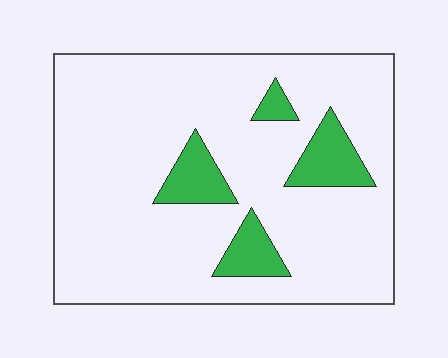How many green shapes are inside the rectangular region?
4.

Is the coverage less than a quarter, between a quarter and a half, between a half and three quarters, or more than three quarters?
Less than a quarter.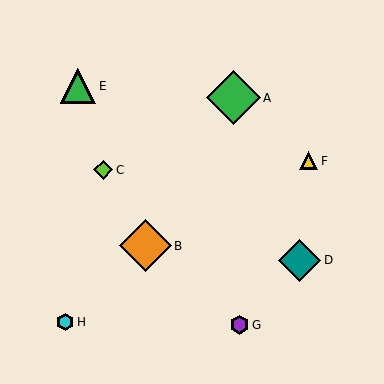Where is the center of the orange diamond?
The center of the orange diamond is at (145, 246).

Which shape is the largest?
The green diamond (labeled A) is the largest.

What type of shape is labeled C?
Shape C is a lime diamond.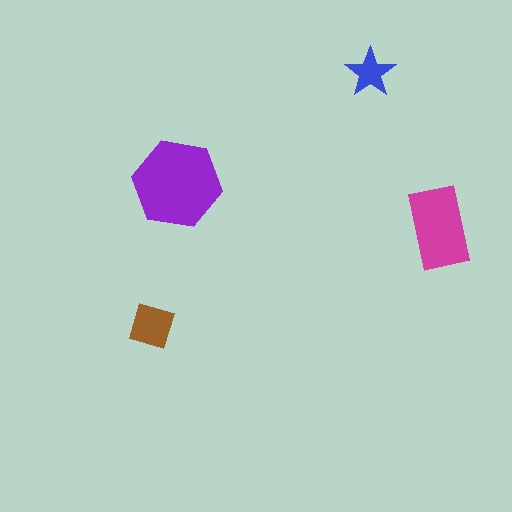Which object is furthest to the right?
The magenta rectangle is rightmost.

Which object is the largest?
The purple hexagon.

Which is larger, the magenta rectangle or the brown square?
The magenta rectangle.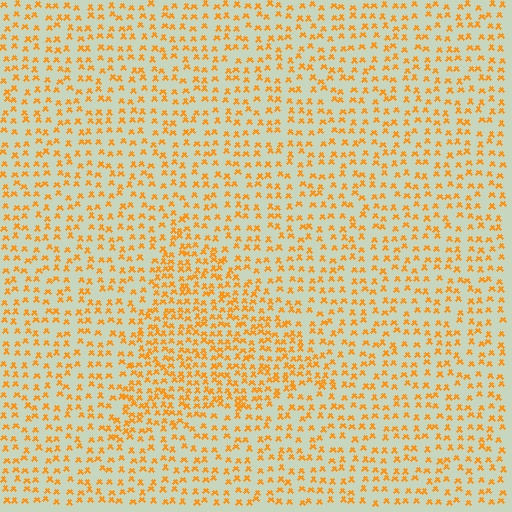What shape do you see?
I see a triangle.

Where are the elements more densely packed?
The elements are more densely packed inside the triangle boundary.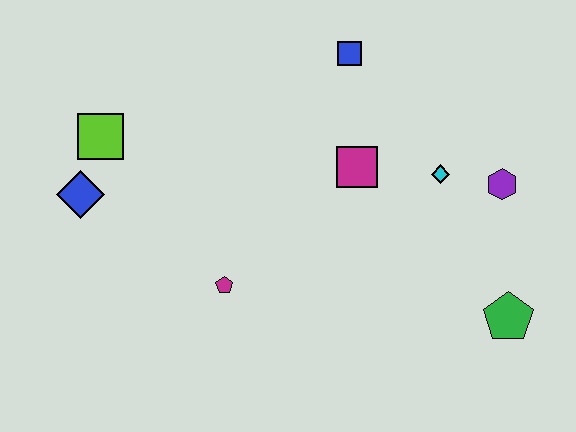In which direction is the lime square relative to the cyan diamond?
The lime square is to the left of the cyan diamond.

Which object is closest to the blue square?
The magenta square is closest to the blue square.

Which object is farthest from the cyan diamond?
The blue diamond is farthest from the cyan diamond.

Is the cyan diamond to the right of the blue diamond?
Yes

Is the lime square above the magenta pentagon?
Yes